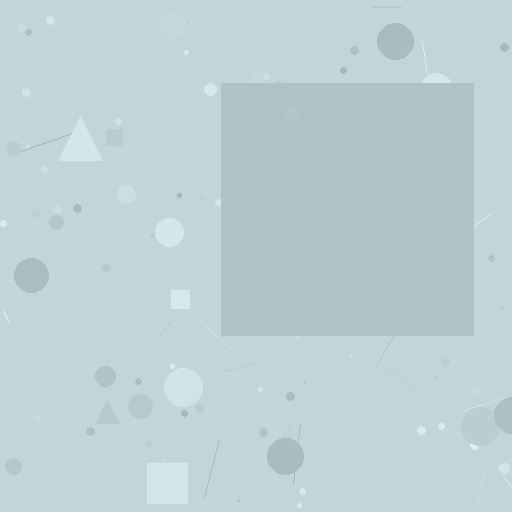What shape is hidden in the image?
A square is hidden in the image.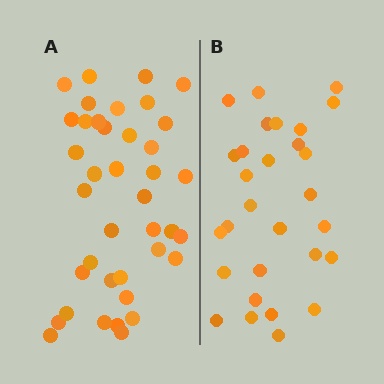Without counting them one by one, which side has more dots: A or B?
Region A (the left region) has more dots.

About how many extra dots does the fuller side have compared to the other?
Region A has roughly 10 or so more dots than region B.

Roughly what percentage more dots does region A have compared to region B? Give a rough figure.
About 35% more.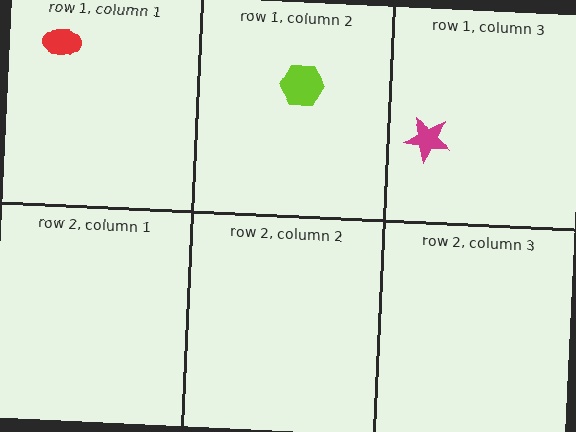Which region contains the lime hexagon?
The row 1, column 2 region.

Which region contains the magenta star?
The row 1, column 3 region.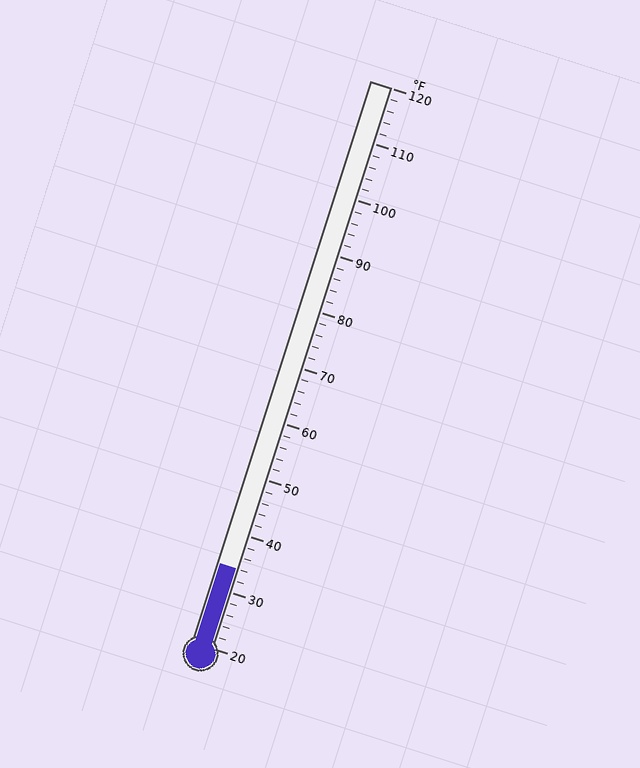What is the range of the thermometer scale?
The thermometer scale ranges from 20°F to 120°F.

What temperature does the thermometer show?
The thermometer shows approximately 34°F.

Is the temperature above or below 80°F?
The temperature is below 80°F.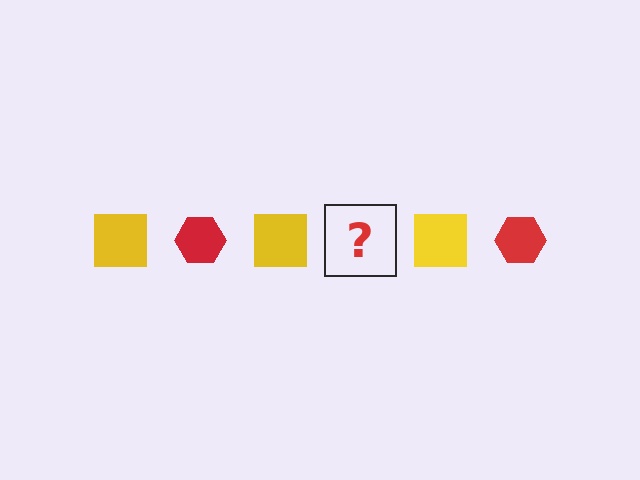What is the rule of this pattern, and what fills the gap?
The rule is that the pattern alternates between yellow square and red hexagon. The gap should be filled with a red hexagon.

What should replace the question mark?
The question mark should be replaced with a red hexagon.